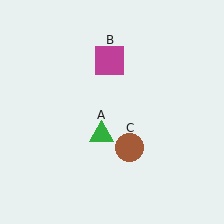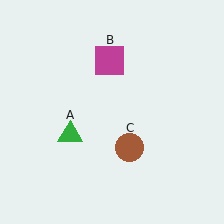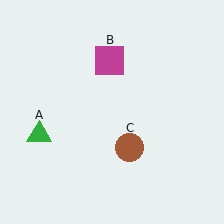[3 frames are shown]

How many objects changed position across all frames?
1 object changed position: green triangle (object A).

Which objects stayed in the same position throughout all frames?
Magenta square (object B) and brown circle (object C) remained stationary.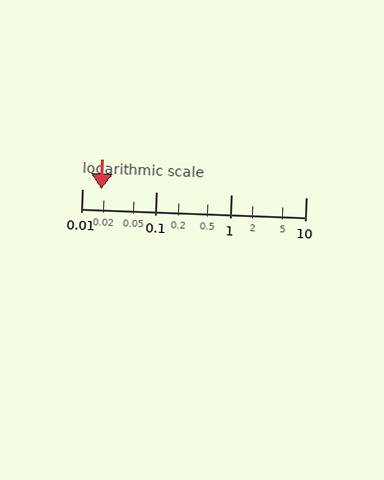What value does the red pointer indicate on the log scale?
The pointer indicates approximately 0.018.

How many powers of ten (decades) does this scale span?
The scale spans 3 decades, from 0.01 to 10.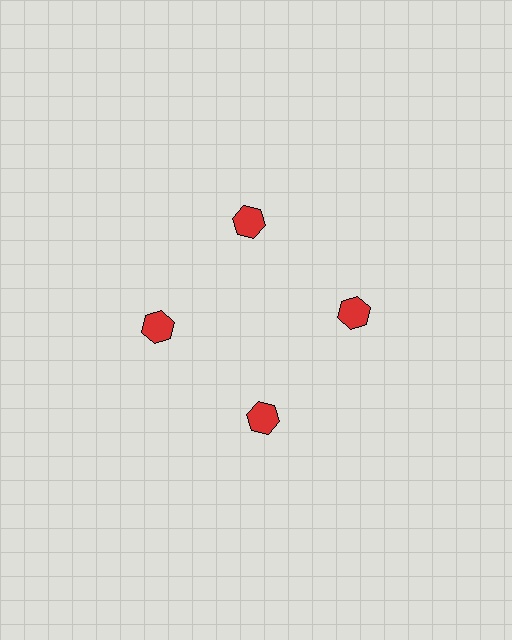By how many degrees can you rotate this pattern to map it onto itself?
The pattern maps onto itself every 90 degrees of rotation.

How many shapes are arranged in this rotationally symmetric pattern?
There are 4 shapes, arranged in 4 groups of 1.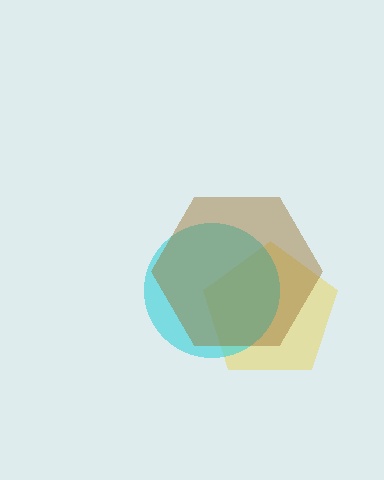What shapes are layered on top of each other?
The layered shapes are: a yellow pentagon, a cyan circle, a brown hexagon.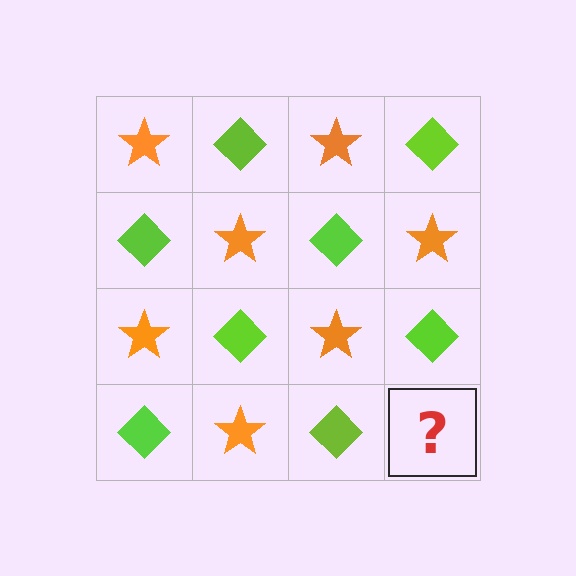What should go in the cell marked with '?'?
The missing cell should contain an orange star.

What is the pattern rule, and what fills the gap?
The rule is that it alternates orange star and lime diamond in a checkerboard pattern. The gap should be filled with an orange star.